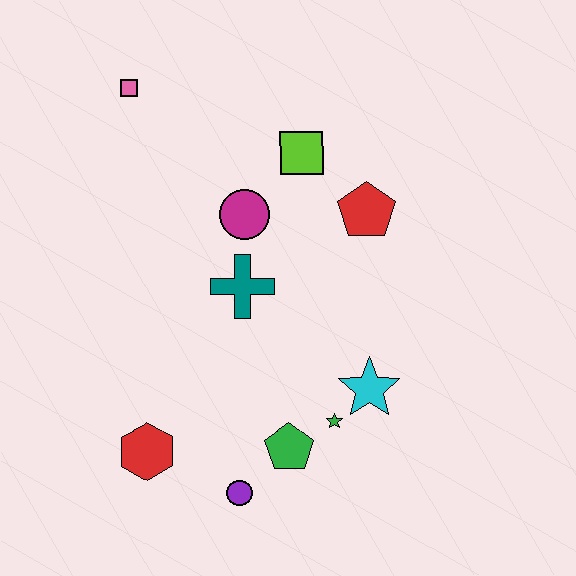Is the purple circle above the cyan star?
No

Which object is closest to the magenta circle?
The teal cross is closest to the magenta circle.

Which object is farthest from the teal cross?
The pink square is farthest from the teal cross.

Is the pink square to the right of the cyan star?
No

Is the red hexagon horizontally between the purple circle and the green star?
No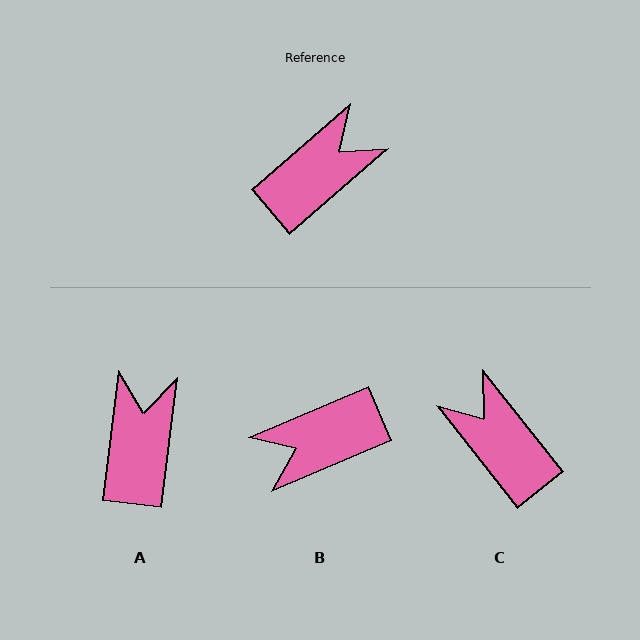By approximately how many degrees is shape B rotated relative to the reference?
Approximately 162 degrees counter-clockwise.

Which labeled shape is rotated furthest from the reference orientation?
B, about 162 degrees away.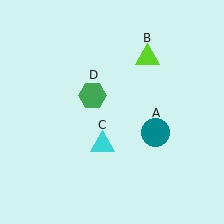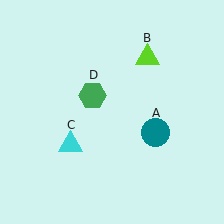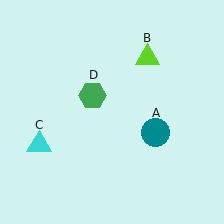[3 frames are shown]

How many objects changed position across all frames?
1 object changed position: cyan triangle (object C).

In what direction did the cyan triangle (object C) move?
The cyan triangle (object C) moved left.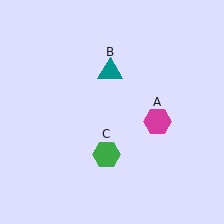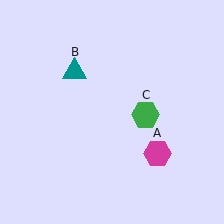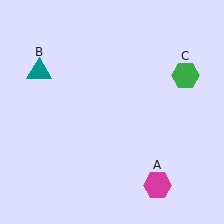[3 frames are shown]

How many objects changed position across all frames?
3 objects changed position: magenta hexagon (object A), teal triangle (object B), green hexagon (object C).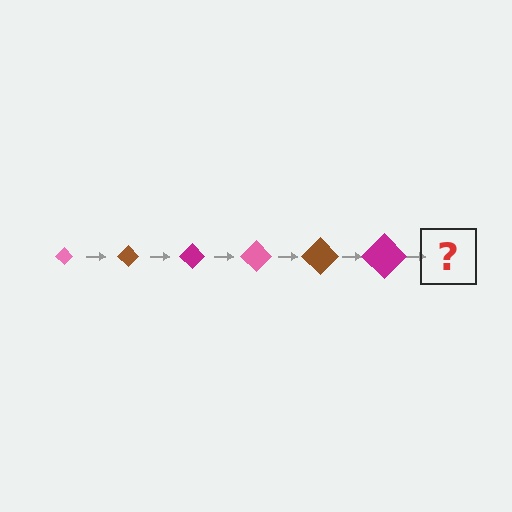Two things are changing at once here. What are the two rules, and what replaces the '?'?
The two rules are that the diamond grows larger each step and the color cycles through pink, brown, and magenta. The '?' should be a pink diamond, larger than the previous one.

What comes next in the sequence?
The next element should be a pink diamond, larger than the previous one.